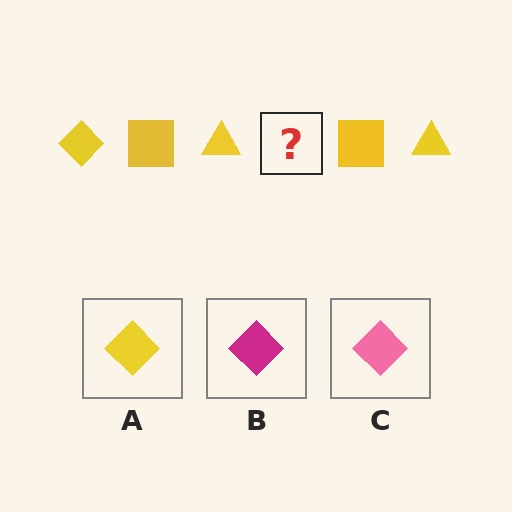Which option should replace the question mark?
Option A.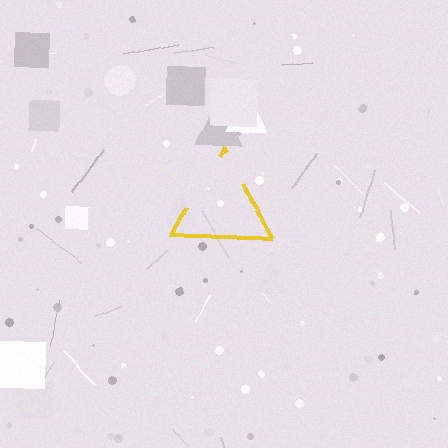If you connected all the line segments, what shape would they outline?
They would outline a triangle.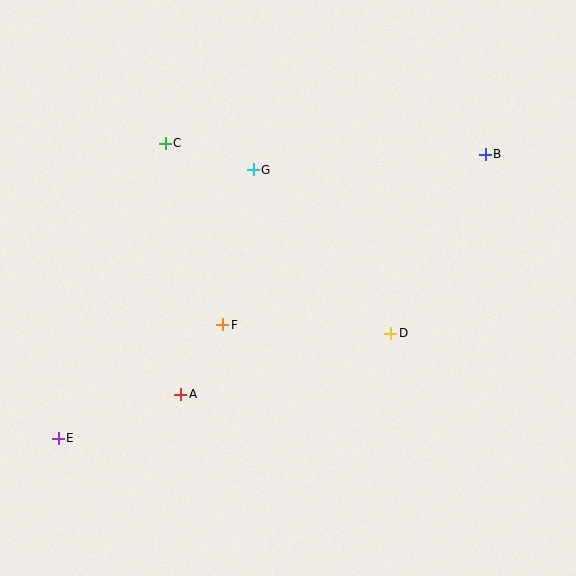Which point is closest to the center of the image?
Point F at (223, 325) is closest to the center.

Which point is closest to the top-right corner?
Point B is closest to the top-right corner.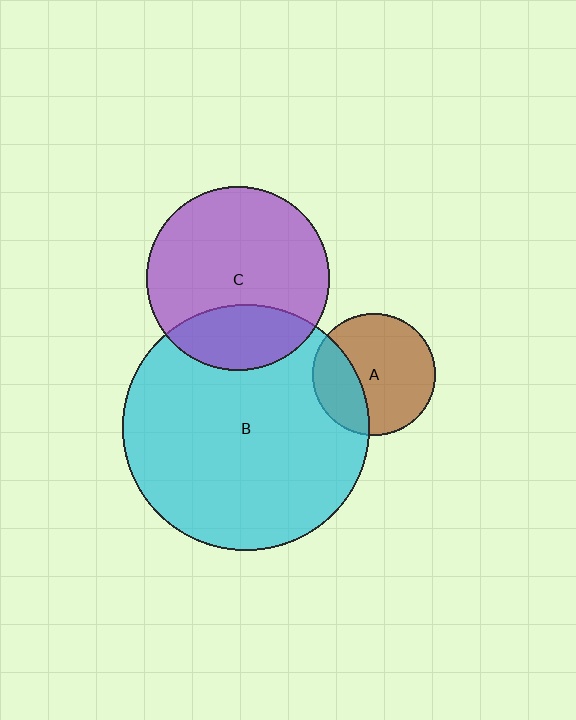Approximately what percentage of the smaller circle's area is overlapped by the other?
Approximately 30%.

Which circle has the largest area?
Circle B (cyan).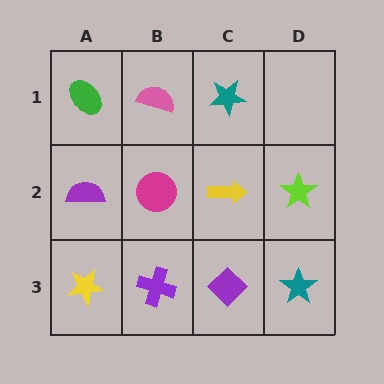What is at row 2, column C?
A yellow arrow.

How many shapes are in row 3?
4 shapes.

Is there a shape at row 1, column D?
No, that cell is empty.